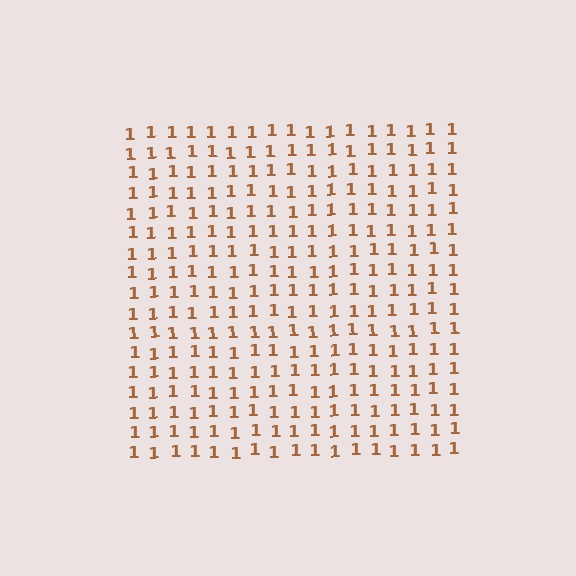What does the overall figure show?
The overall figure shows a square.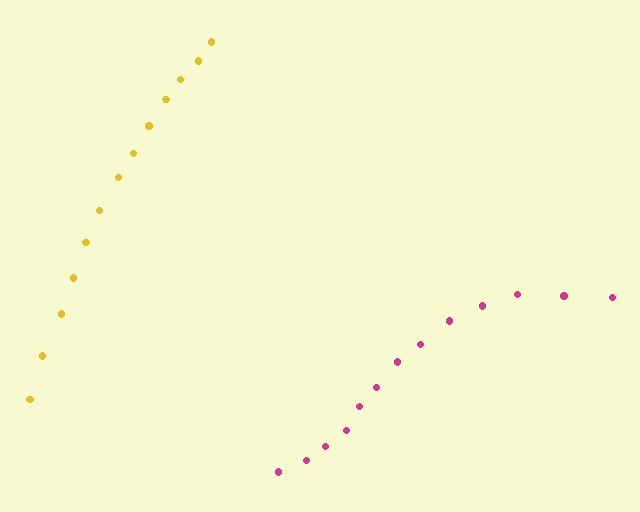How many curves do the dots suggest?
There are 2 distinct paths.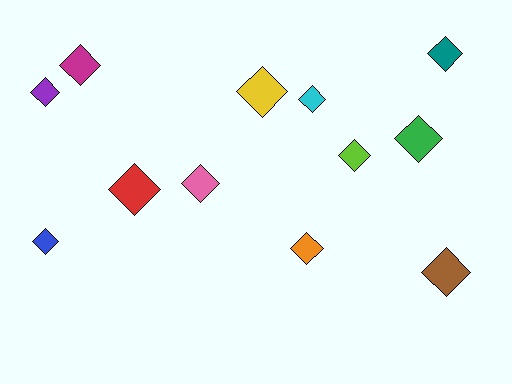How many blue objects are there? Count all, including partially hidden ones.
There is 1 blue object.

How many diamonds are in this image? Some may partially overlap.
There are 12 diamonds.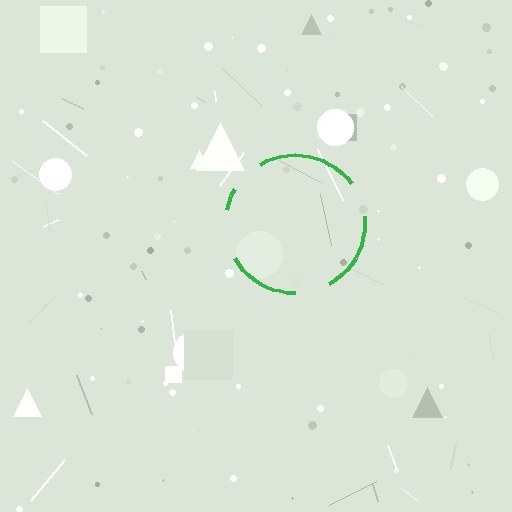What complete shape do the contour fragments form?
The contour fragments form a circle.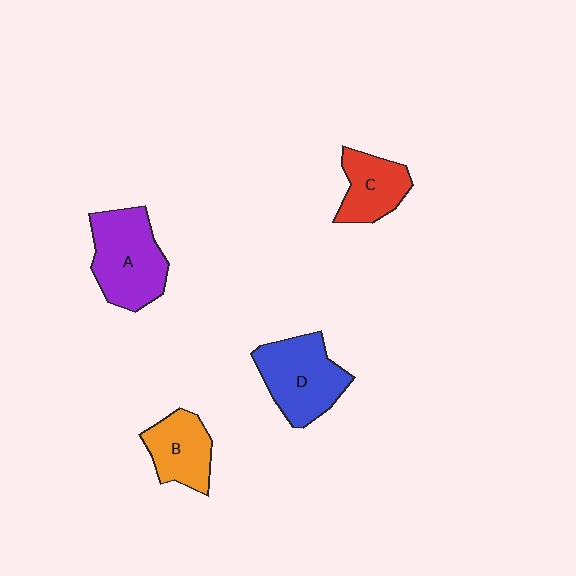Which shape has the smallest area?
Shape C (red).